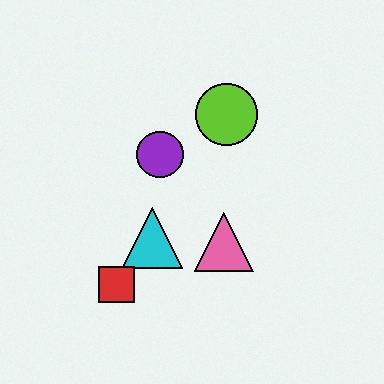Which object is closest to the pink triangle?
The cyan triangle is closest to the pink triangle.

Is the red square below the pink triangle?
Yes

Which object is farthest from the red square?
The lime circle is farthest from the red square.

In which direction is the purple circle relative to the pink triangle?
The purple circle is above the pink triangle.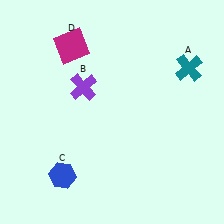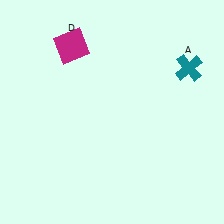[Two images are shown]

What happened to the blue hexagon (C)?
The blue hexagon (C) was removed in Image 2. It was in the bottom-left area of Image 1.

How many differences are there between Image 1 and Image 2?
There are 2 differences between the two images.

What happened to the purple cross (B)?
The purple cross (B) was removed in Image 2. It was in the top-left area of Image 1.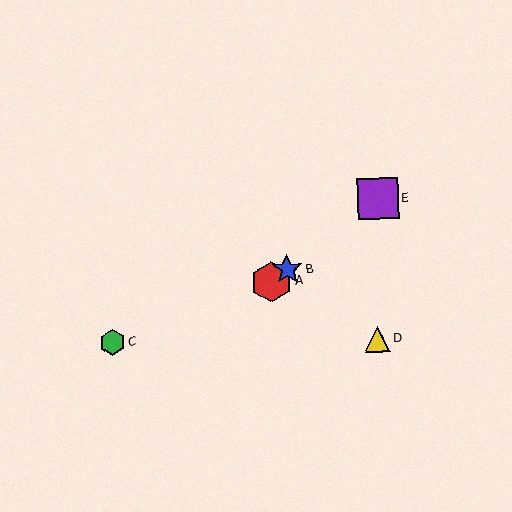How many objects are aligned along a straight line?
3 objects (A, B, E) are aligned along a straight line.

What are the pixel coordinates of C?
Object C is at (112, 342).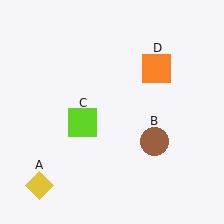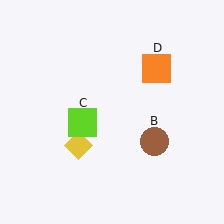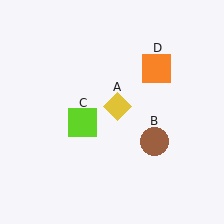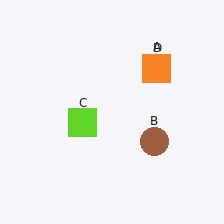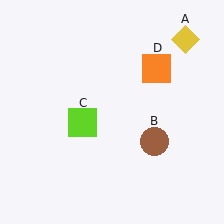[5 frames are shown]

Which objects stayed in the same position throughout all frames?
Brown circle (object B) and lime square (object C) and orange square (object D) remained stationary.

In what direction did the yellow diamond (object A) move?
The yellow diamond (object A) moved up and to the right.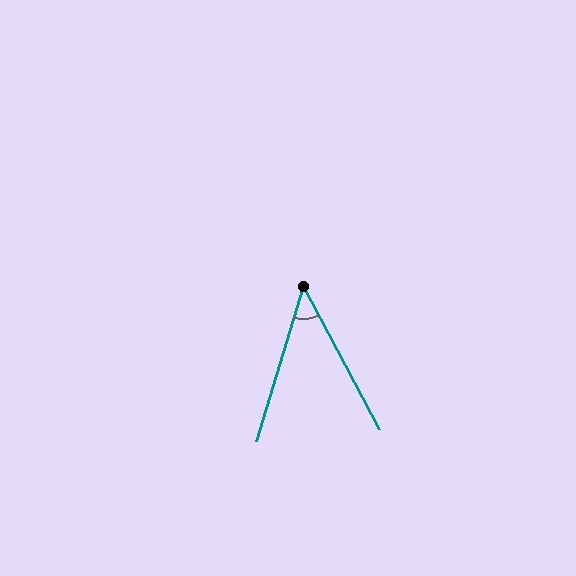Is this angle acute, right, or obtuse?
It is acute.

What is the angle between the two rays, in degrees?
Approximately 45 degrees.